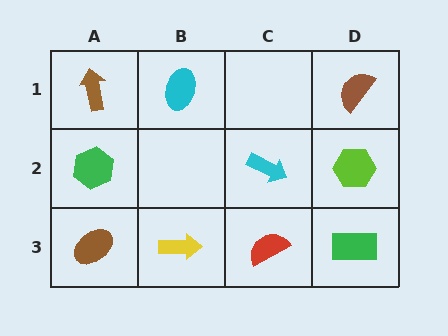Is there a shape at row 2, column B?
No, that cell is empty.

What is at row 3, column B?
A yellow arrow.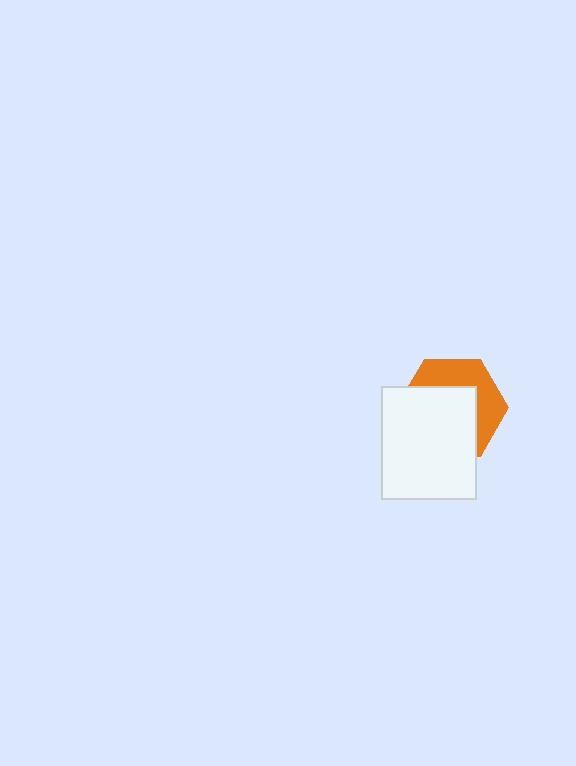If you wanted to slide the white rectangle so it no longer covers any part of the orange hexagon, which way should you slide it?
Slide it toward the lower-left — that is the most direct way to separate the two shapes.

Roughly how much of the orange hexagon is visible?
A small part of it is visible (roughly 39%).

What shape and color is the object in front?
The object in front is a white rectangle.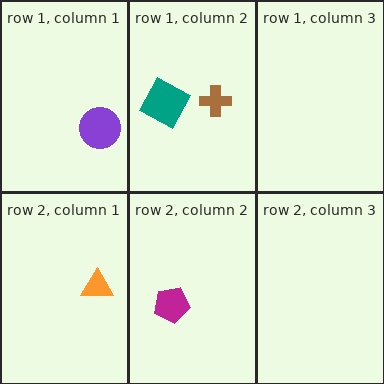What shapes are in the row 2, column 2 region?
The magenta pentagon.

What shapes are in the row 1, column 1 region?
The purple circle.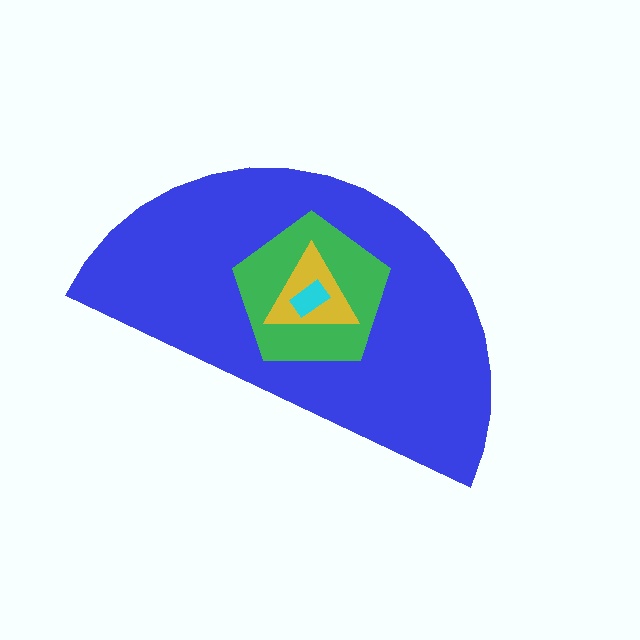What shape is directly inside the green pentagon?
The yellow triangle.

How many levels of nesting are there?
4.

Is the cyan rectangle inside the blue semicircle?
Yes.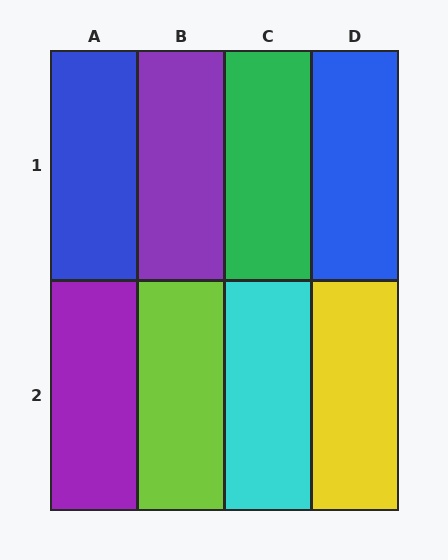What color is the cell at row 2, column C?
Cyan.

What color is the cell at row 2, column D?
Yellow.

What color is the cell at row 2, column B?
Lime.